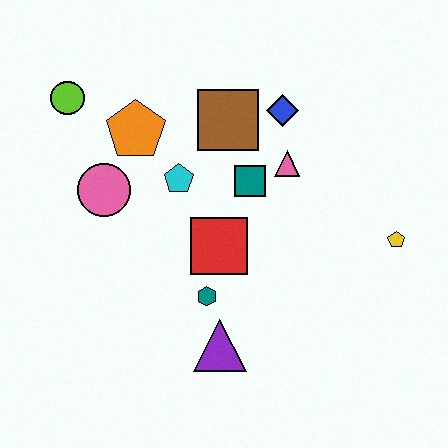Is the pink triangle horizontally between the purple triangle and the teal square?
No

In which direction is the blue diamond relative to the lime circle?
The blue diamond is to the right of the lime circle.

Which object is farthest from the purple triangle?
The lime circle is farthest from the purple triangle.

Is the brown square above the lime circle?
No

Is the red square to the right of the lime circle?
Yes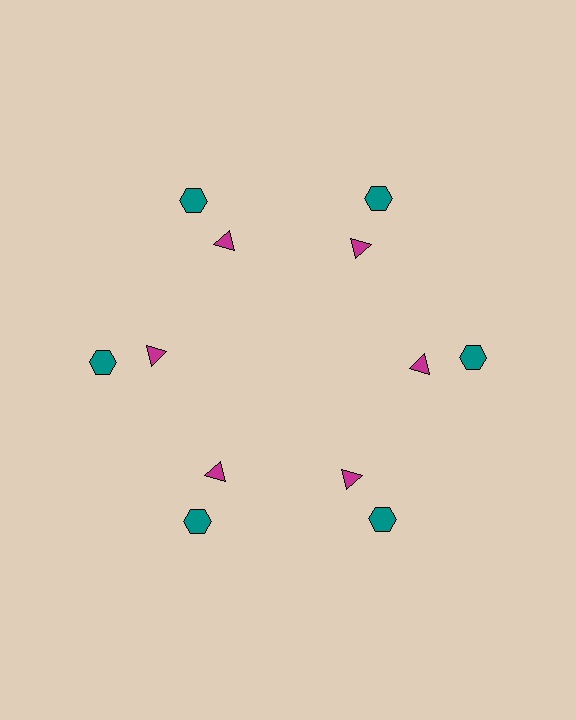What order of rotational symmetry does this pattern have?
This pattern has 6-fold rotational symmetry.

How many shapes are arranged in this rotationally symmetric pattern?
There are 12 shapes, arranged in 6 groups of 2.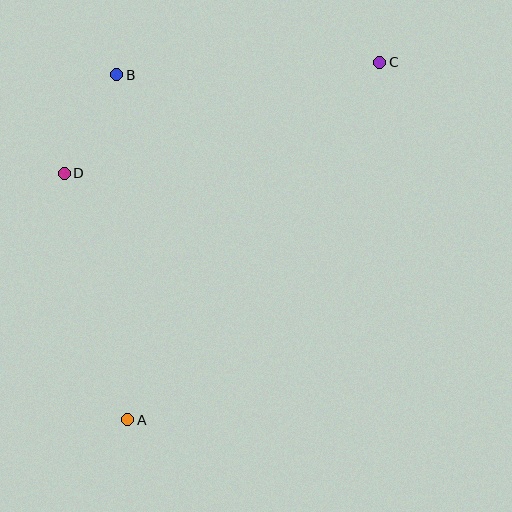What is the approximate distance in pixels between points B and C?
The distance between B and C is approximately 263 pixels.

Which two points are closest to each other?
Points B and D are closest to each other.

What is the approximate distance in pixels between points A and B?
The distance between A and B is approximately 345 pixels.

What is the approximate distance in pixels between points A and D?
The distance between A and D is approximately 255 pixels.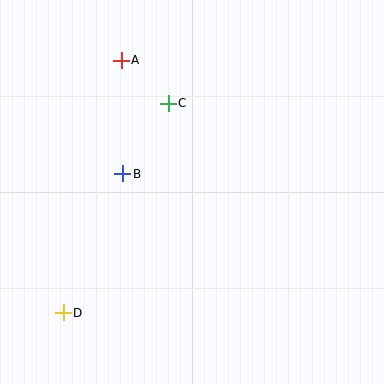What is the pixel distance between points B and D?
The distance between B and D is 151 pixels.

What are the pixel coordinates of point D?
Point D is at (63, 313).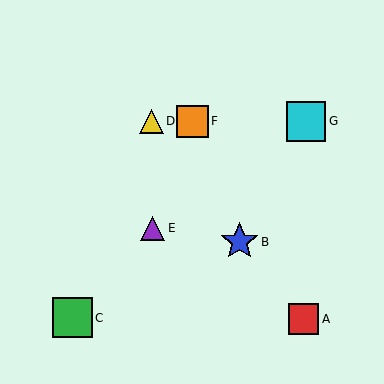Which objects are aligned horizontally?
Objects D, F, G are aligned horizontally.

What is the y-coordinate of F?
Object F is at y≈121.